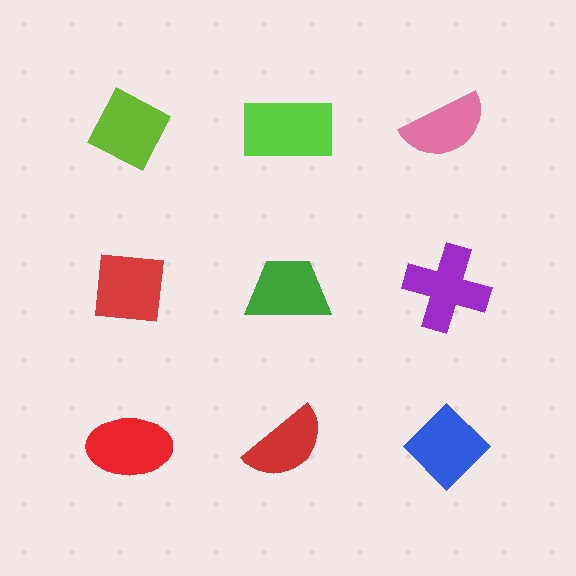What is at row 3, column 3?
A blue diamond.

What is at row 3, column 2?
A red semicircle.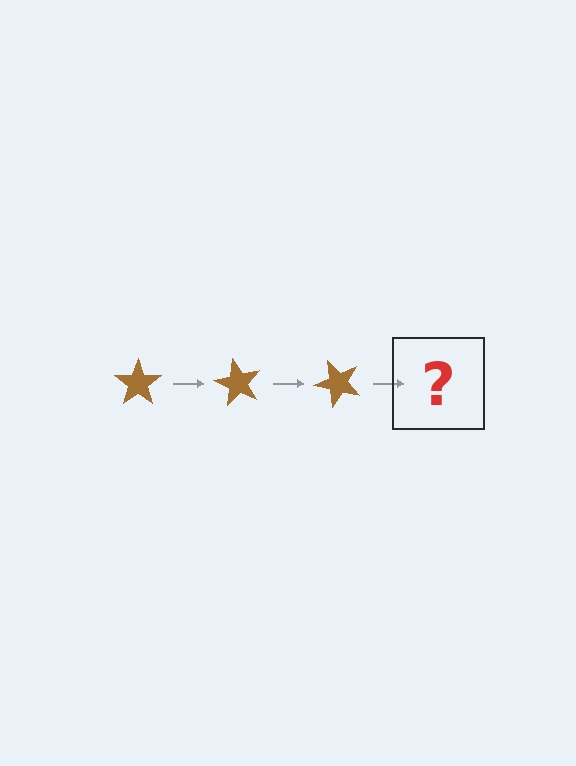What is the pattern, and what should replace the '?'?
The pattern is that the star rotates 60 degrees each step. The '?' should be a brown star rotated 180 degrees.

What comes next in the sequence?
The next element should be a brown star rotated 180 degrees.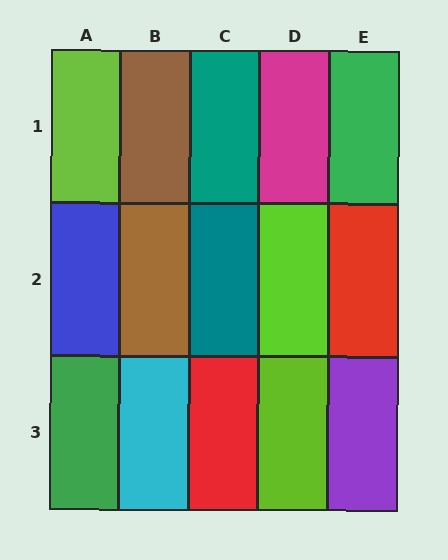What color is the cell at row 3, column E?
Purple.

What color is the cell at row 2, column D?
Lime.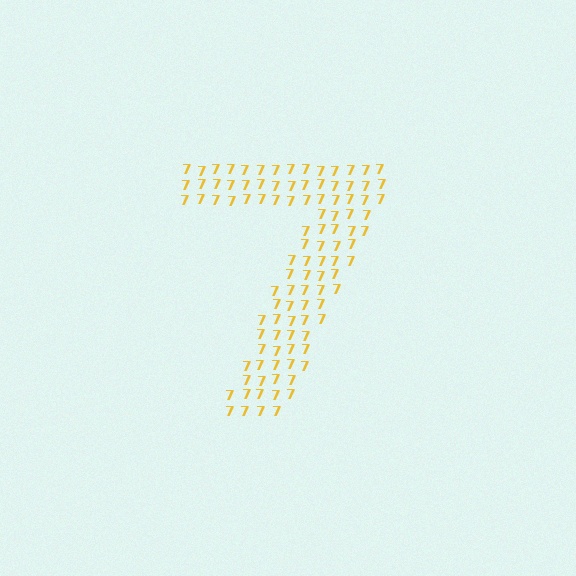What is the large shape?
The large shape is the digit 7.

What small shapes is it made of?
It is made of small digit 7's.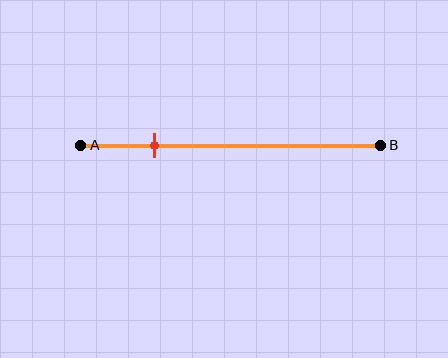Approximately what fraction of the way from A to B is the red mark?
The red mark is approximately 25% of the way from A to B.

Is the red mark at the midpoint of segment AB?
No, the mark is at about 25% from A, not at the 50% midpoint.